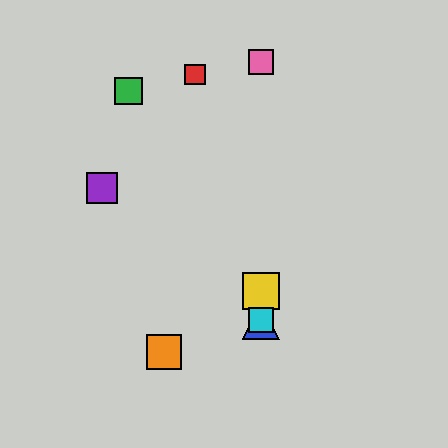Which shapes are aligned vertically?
The blue triangle, the yellow square, the cyan square, the pink square are aligned vertically.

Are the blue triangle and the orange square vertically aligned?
No, the blue triangle is at x≈261 and the orange square is at x≈164.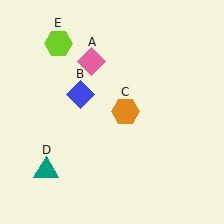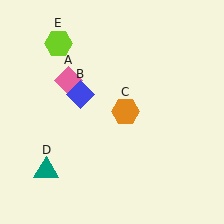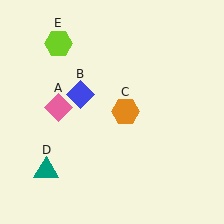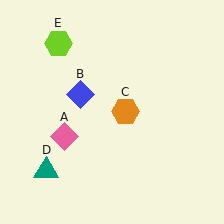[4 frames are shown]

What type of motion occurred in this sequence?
The pink diamond (object A) rotated counterclockwise around the center of the scene.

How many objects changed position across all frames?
1 object changed position: pink diamond (object A).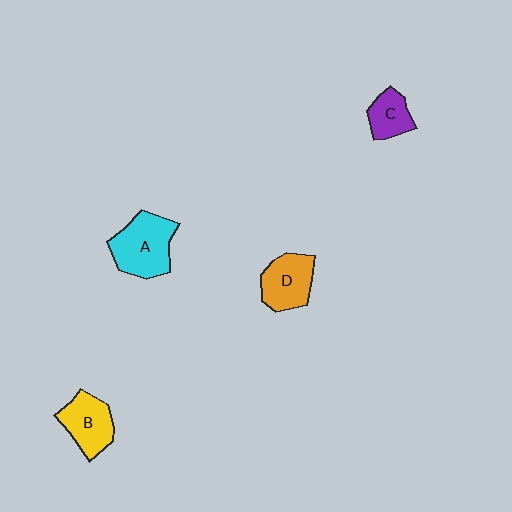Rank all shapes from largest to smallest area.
From largest to smallest: A (cyan), D (orange), B (yellow), C (purple).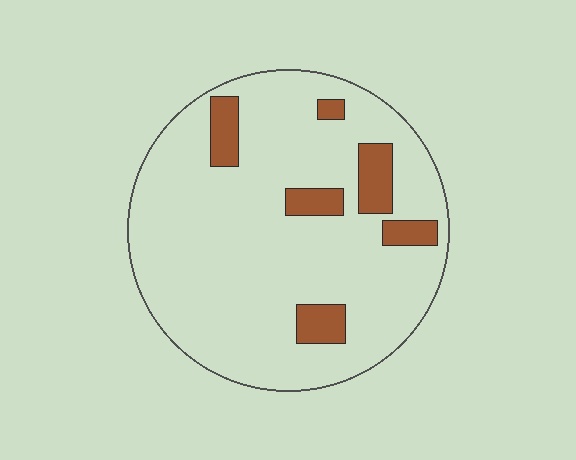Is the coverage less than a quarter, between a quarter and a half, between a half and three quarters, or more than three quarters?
Less than a quarter.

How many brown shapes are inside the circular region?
6.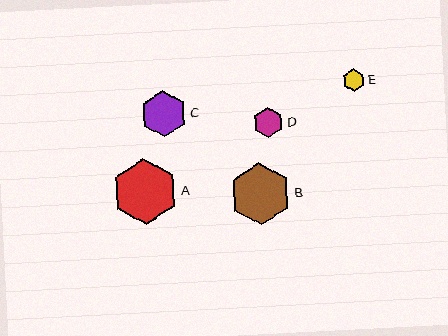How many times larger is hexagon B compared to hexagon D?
Hexagon B is approximately 2.1 times the size of hexagon D.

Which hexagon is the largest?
Hexagon A is the largest with a size of approximately 66 pixels.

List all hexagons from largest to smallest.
From largest to smallest: A, B, C, D, E.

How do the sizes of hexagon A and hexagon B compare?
Hexagon A and hexagon B are approximately the same size.